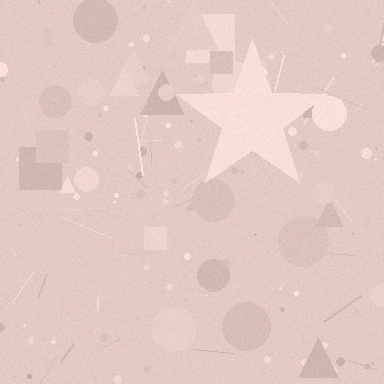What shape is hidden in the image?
A star is hidden in the image.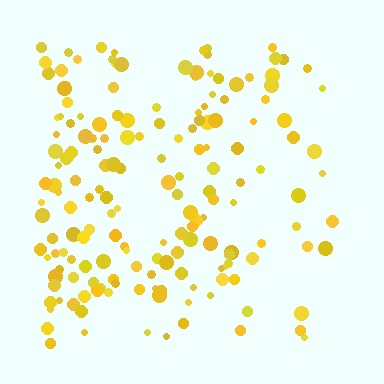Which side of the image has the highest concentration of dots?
The left.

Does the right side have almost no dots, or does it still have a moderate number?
Still a moderate number, just noticeably fewer than the left.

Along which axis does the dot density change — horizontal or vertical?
Horizontal.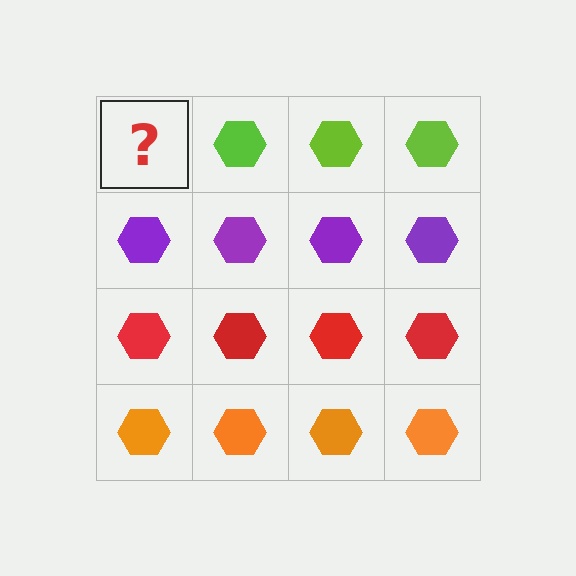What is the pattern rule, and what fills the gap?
The rule is that each row has a consistent color. The gap should be filled with a lime hexagon.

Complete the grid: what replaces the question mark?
The question mark should be replaced with a lime hexagon.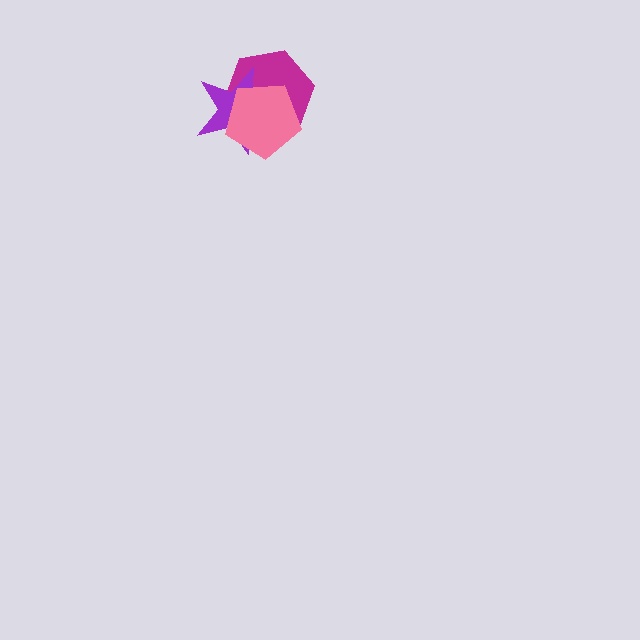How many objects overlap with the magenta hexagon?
2 objects overlap with the magenta hexagon.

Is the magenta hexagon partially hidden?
Yes, it is partially covered by another shape.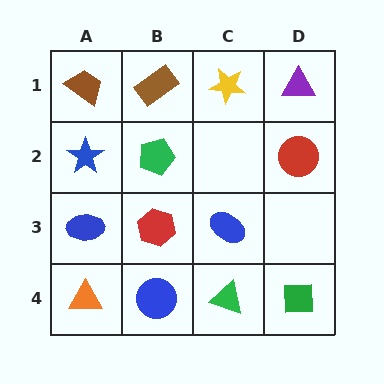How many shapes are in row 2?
3 shapes.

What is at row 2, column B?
A green pentagon.